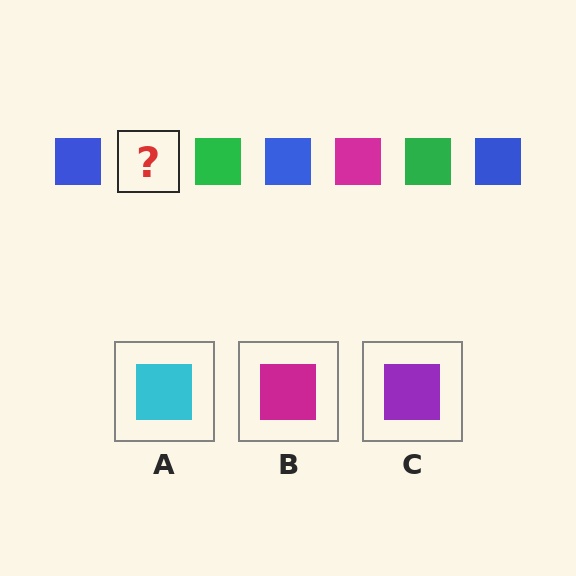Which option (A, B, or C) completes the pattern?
B.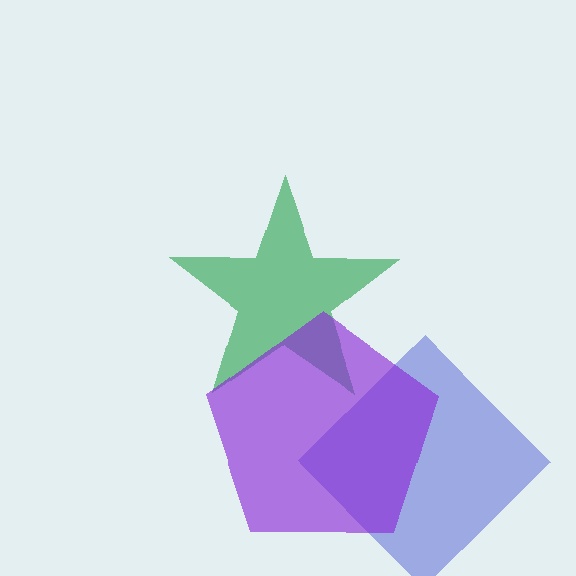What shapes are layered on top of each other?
The layered shapes are: a blue diamond, a green star, a purple pentagon.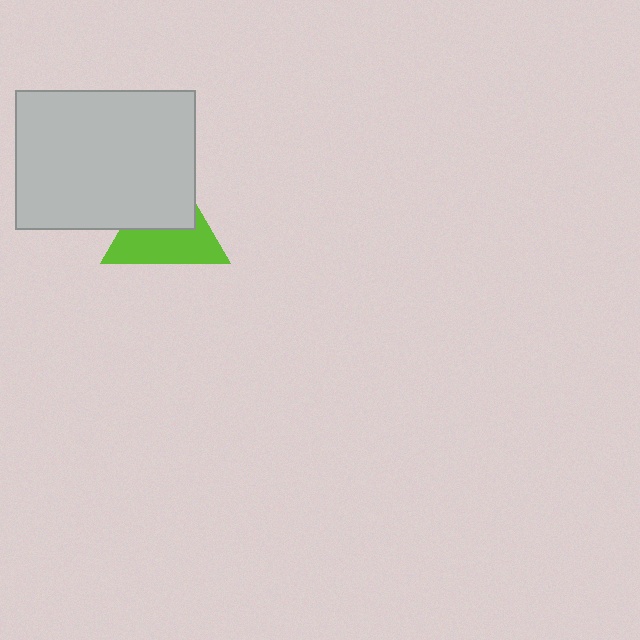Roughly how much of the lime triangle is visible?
About half of it is visible (roughly 54%).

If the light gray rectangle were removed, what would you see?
You would see the complete lime triangle.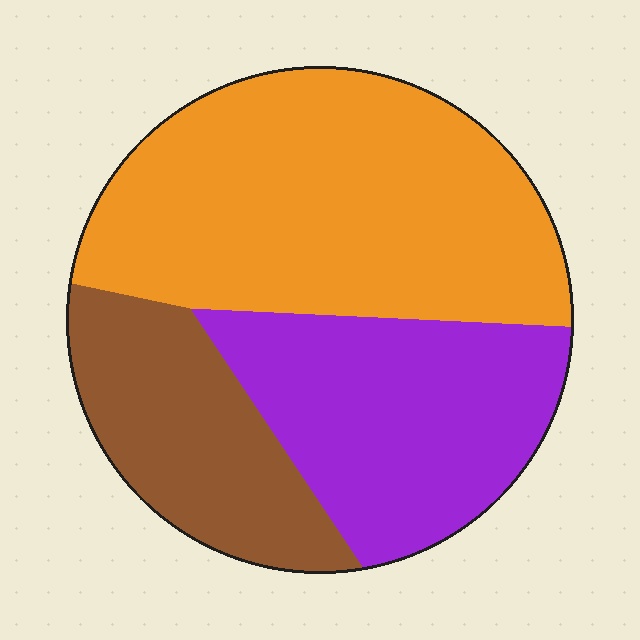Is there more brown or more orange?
Orange.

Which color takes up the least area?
Brown, at roughly 20%.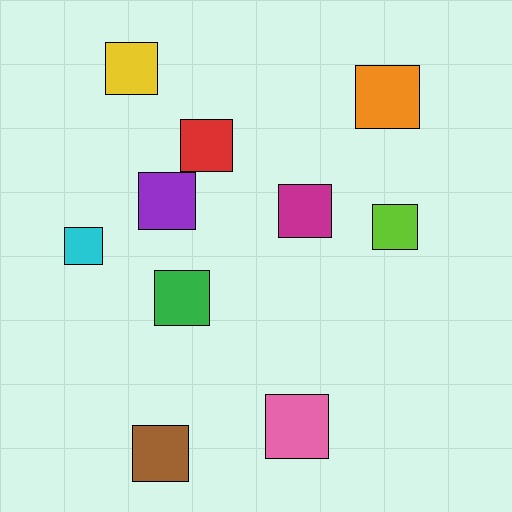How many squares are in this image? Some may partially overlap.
There are 10 squares.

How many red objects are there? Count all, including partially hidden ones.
There is 1 red object.